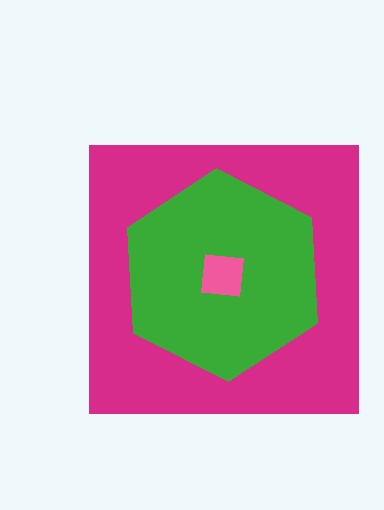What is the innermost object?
The pink square.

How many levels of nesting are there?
3.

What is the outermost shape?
The magenta square.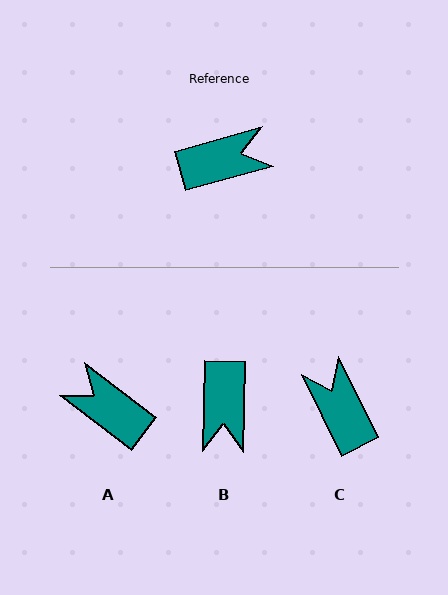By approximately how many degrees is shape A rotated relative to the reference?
Approximately 127 degrees counter-clockwise.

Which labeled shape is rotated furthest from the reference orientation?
A, about 127 degrees away.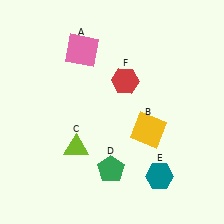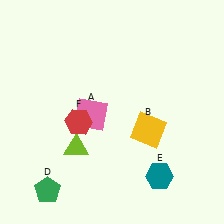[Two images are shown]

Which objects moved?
The objects that moved are: the pink square (A), the green pentagon (D), the red hexagon (F).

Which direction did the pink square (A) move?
The pink square (A) moved down.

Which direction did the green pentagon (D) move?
The green pentagon (D) moved left.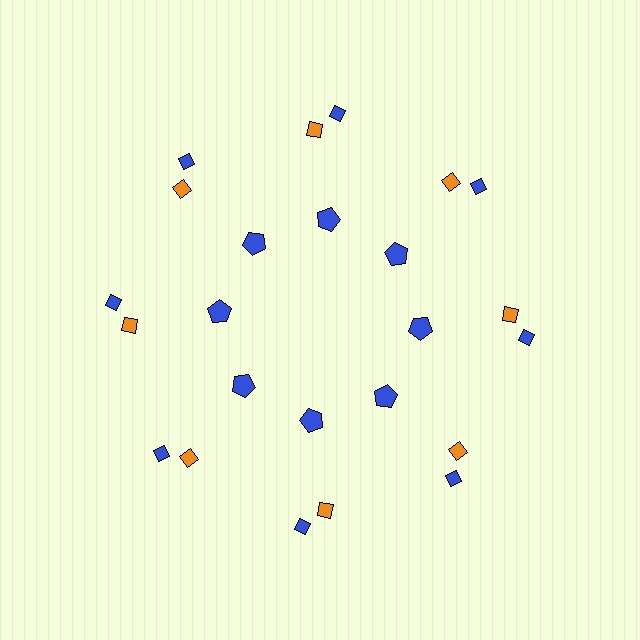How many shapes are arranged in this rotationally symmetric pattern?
There are 24 shapes, arranged in 8 groups of 3.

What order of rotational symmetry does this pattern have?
This pattern has 8-fold rotational symmetry.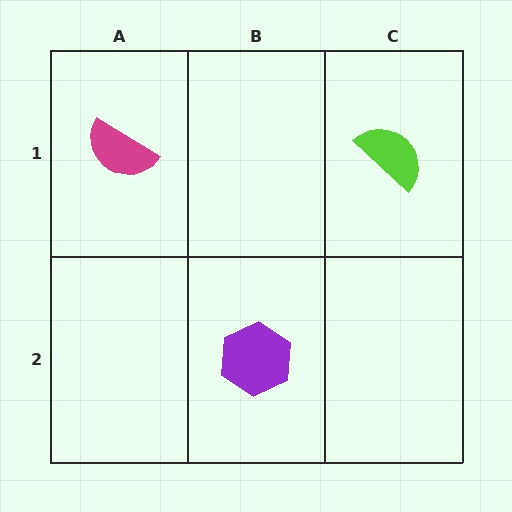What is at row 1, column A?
A magenta semicircle.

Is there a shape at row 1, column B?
No, that cell is empty.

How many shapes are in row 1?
2 shapes.